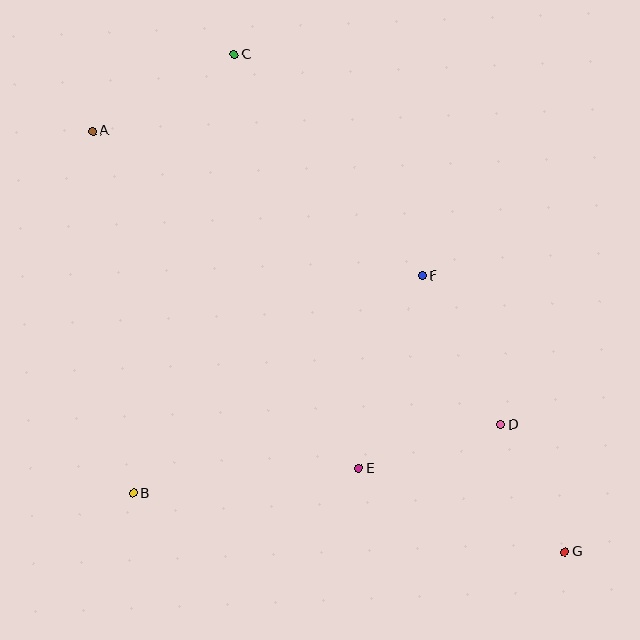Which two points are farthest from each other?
Points A and G are farthest from each other.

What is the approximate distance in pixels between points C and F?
The distance between C and F is approximately 291 pixels.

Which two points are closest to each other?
Points D and G are closest to each other.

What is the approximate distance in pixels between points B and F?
The distance between B and F is approximately 362 pixels.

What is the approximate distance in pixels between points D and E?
The distance between D and E is approximately 149 pixels.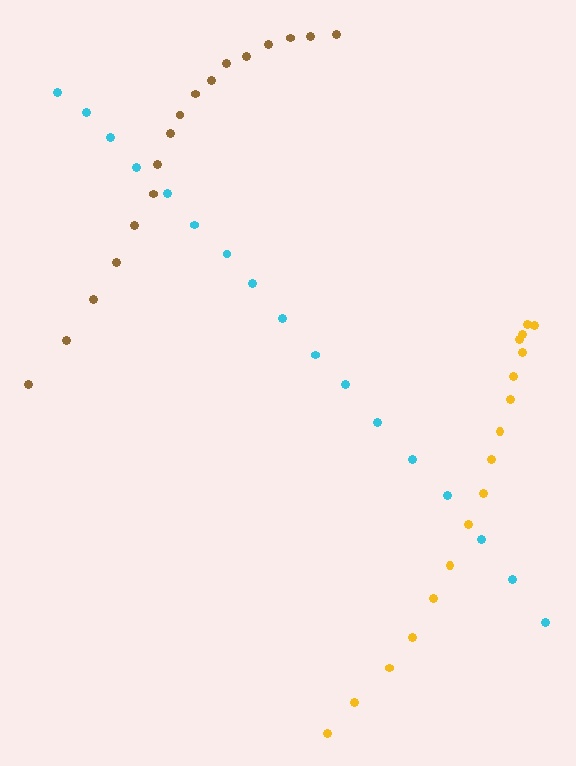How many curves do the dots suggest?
There are 3 distinct paths.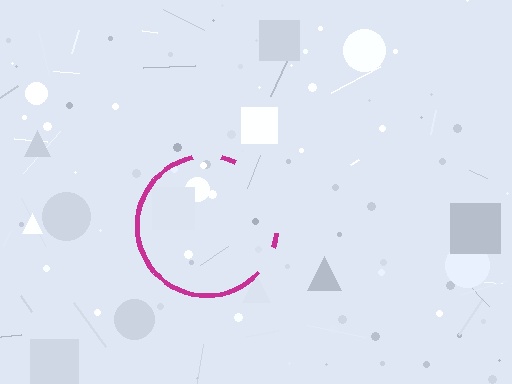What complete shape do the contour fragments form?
The contour fragments form a circle.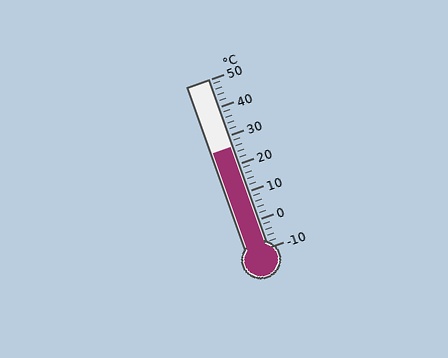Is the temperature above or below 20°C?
The temperature is above 20°C.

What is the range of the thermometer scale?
The thermometer scale ranges from -10°C to 50°C.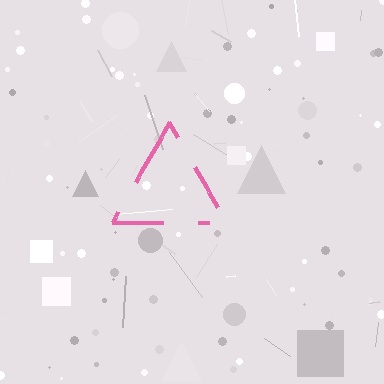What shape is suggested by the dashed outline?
The dashed outline suggests a triangle.